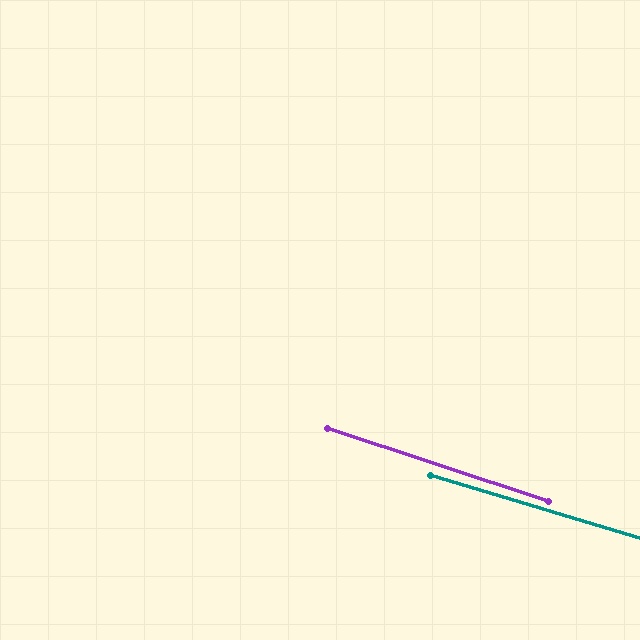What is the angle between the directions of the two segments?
Approximately 2 degrees.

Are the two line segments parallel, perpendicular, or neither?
Parallel — their directions differ by only 1.6°.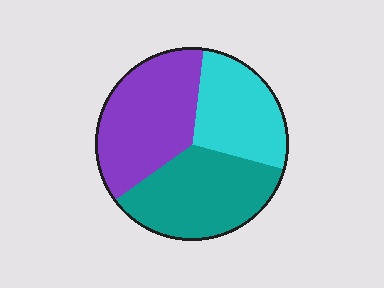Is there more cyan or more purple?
Purple.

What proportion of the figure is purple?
Purple takes up between a quarter and a half of the figure.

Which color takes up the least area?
Cyan, at roughly 25%.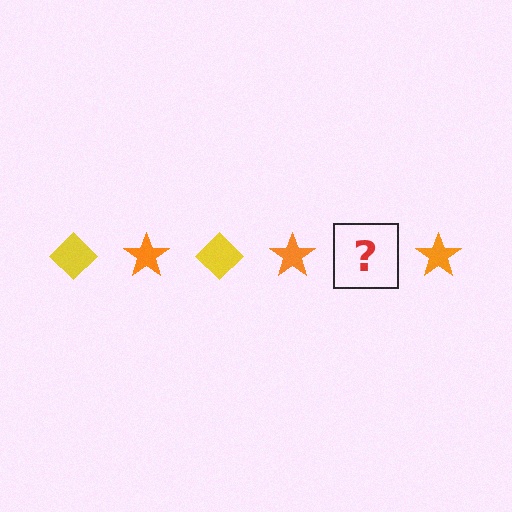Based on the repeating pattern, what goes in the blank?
The blank should be a yellow diamond.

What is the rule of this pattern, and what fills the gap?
The rule is that the pattern alternates between yellow diamond and orange star. The gap should be filled with a yellow diamond.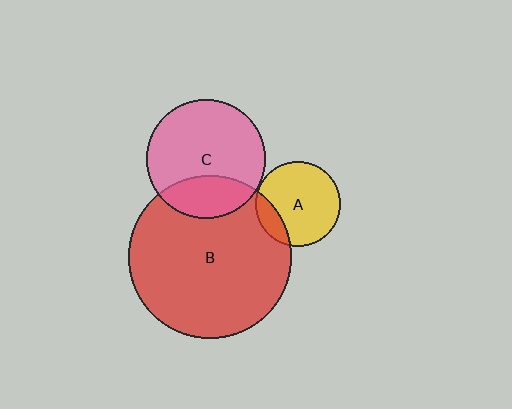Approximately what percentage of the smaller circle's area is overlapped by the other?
Approximately 25%.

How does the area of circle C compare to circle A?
Approximately 2.0 times.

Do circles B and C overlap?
Yes.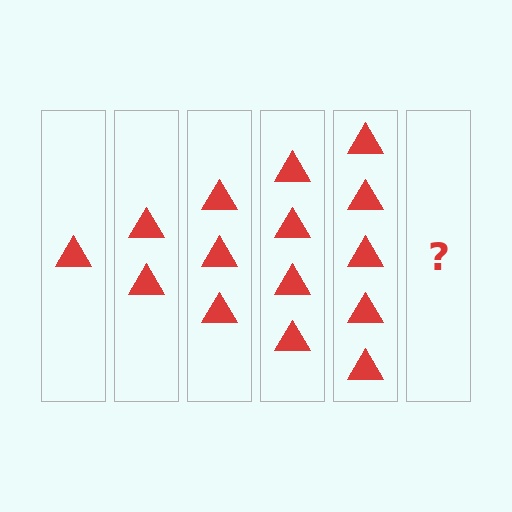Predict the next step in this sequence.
The next step is 6 triangles.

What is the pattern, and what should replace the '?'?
The pattern is that each step adds one more triangle. The '?' should be 6 triangles.